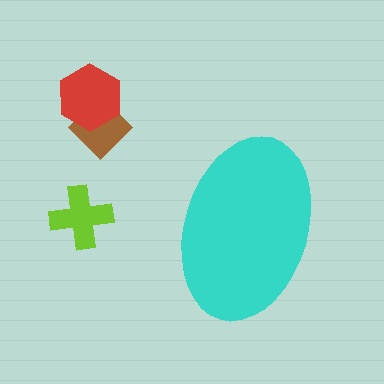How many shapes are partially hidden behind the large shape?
0 shapes are partially hidden.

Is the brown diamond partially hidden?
No, the brown diamond is fully visible.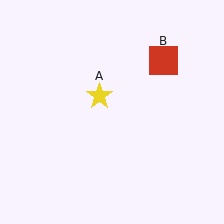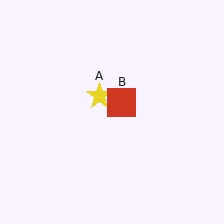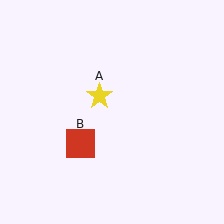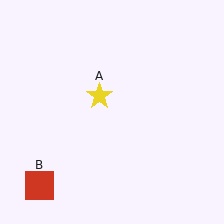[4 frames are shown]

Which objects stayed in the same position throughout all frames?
Yellow star (object A) remained stationary.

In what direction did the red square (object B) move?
The red square (object B) moved down and to the left.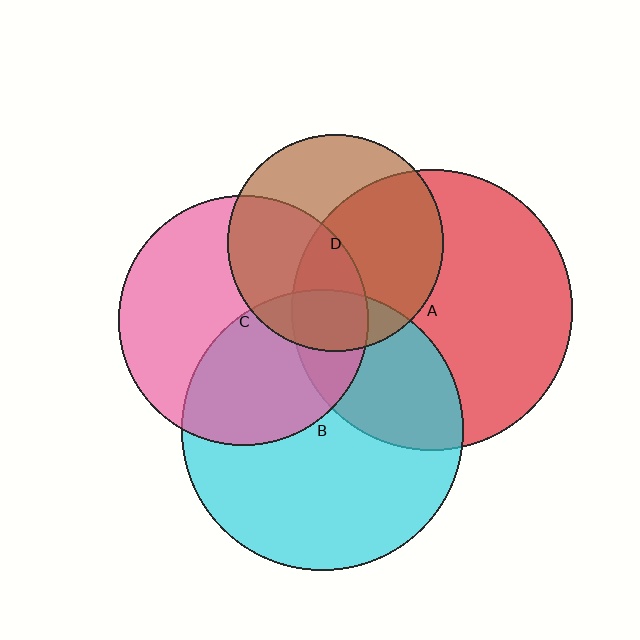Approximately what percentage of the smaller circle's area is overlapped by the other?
Approximately 45%.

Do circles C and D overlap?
Yes.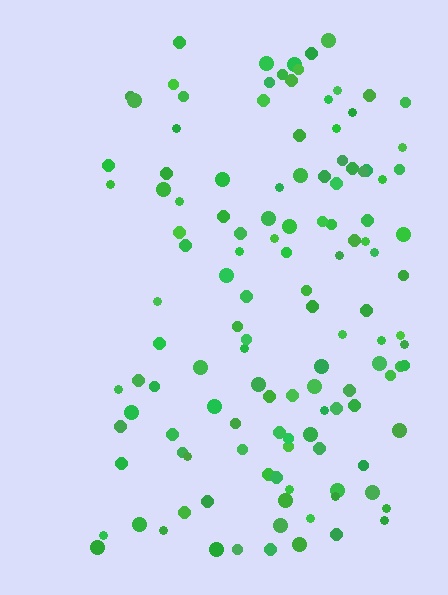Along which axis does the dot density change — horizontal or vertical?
Horizontal.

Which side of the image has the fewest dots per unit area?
The left.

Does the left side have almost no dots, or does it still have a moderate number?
Still a moderate number, just noticeably fewer than the right.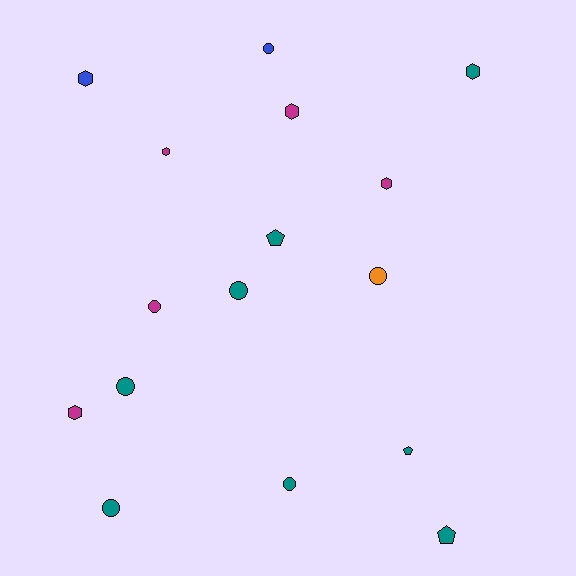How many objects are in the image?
There are 16 objects.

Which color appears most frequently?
Teal, with 8 objects.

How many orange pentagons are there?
There are no orange pentagons.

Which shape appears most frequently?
Circle, with 7 objects.